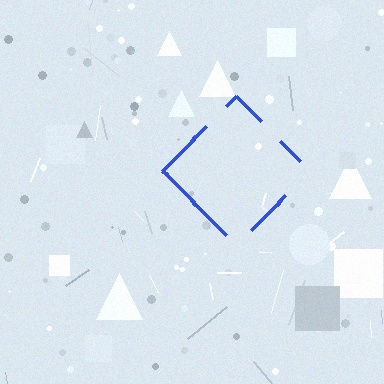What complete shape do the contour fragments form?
The contour fragments form a diamond.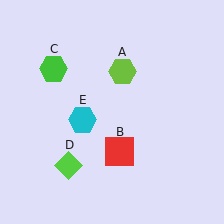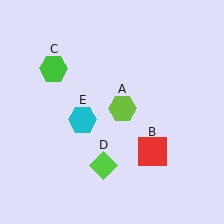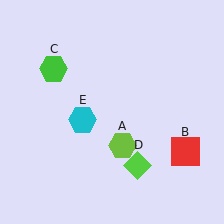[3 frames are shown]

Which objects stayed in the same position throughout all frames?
Green hexagon (object C) and cyan hexagon (object E) remained stationary.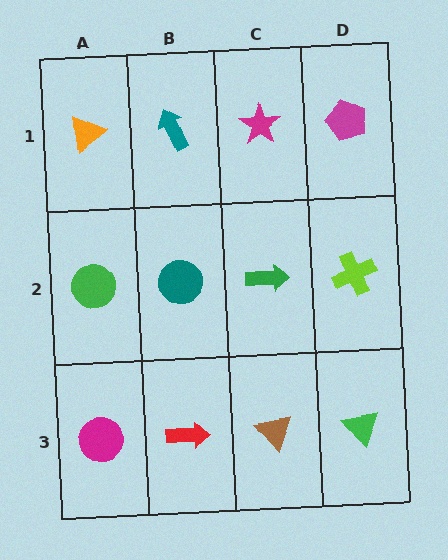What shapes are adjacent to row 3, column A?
A green circle (row 2, column A), a red arrow (row 3, column B).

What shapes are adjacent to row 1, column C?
A green arrow (row 2, column C), a teal arrow (row 1, column B), a magenta pentagon (row 1, column D).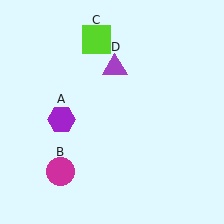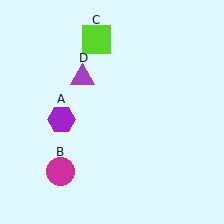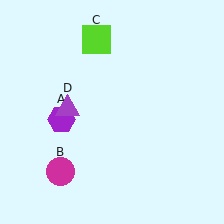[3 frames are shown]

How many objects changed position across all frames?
1 object changed position: purple triangle (object D).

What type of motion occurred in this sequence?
The purple triangle (object D) rotated counterclockwise around the center of the scene.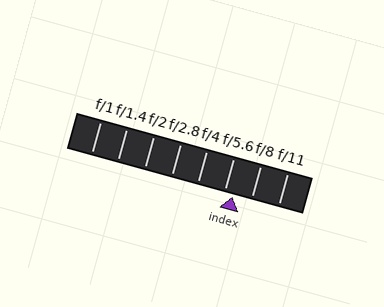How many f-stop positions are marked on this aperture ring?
There are 8 f-stop positions marked.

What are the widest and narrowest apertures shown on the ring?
The widest aperture shown is f/1 and the narrowest is f/11.